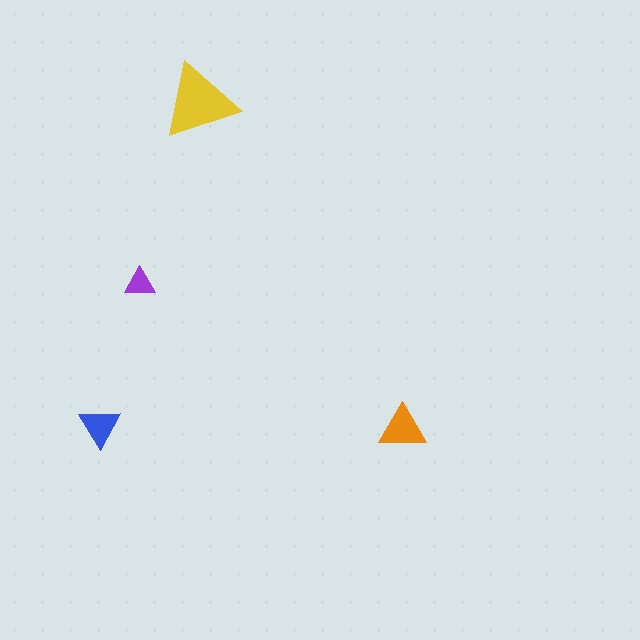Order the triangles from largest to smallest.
the yellow one, the orange one, the blue one, the purple one.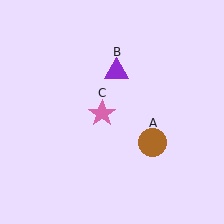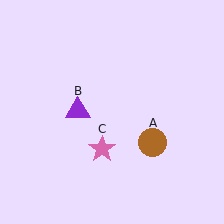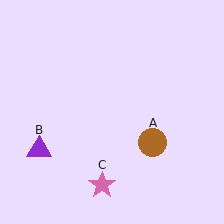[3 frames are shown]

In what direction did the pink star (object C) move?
The pink star (object C) moved down.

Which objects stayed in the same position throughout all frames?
Brown circle (object A) remained stationary.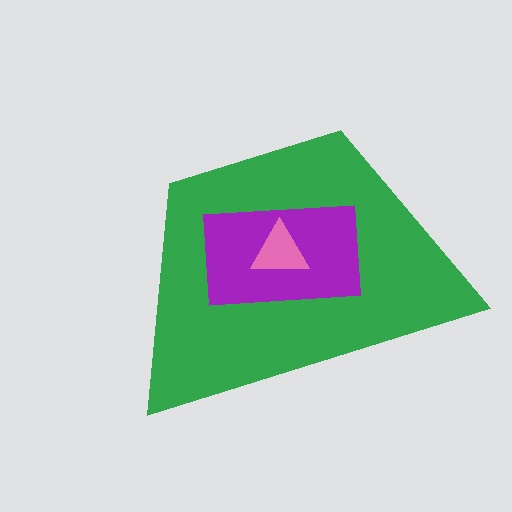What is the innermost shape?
The pink triangle.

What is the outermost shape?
The green trapezoid.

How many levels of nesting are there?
3.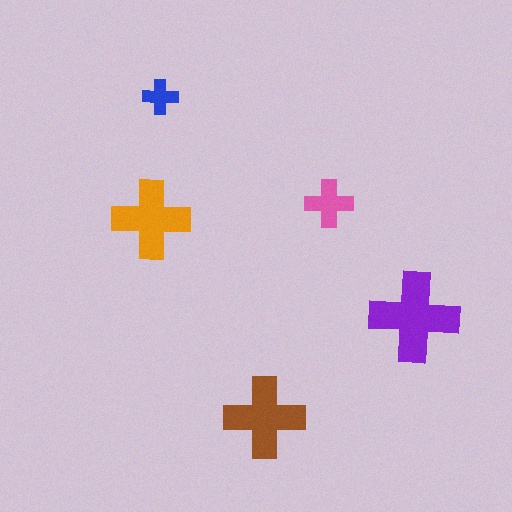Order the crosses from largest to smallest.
the purple one, the brown one, the orange one, the pink one, the blue one.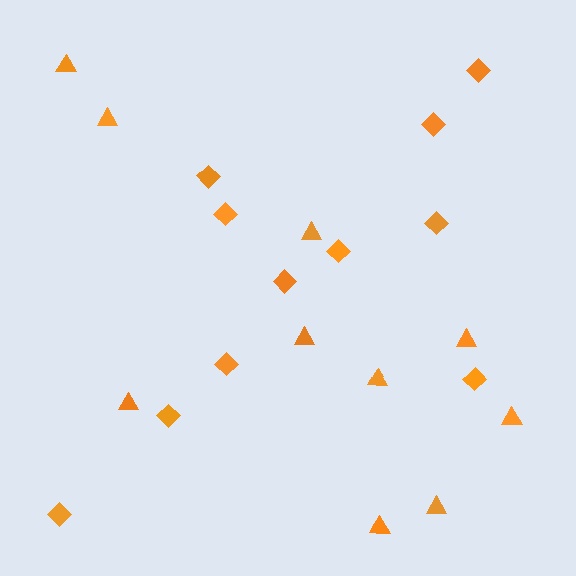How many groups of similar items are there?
There are 2 groups: one group of diamonds (11) and one group of triangles (10).